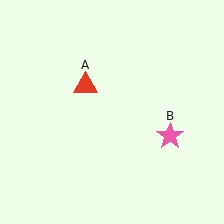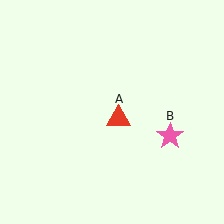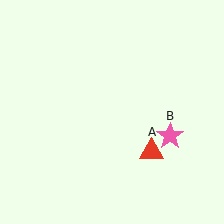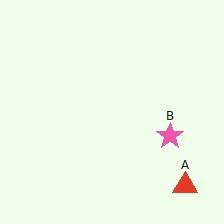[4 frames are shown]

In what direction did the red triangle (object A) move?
The red triangle (object A) moved down and to the right.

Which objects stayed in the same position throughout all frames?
Pink star (object B) remained stationary.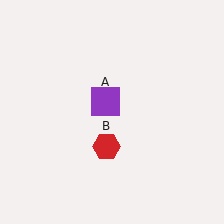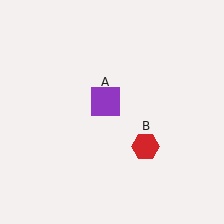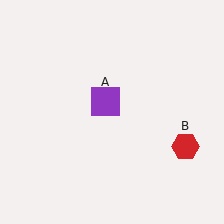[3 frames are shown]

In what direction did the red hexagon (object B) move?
The red hexagon (object B) moved right.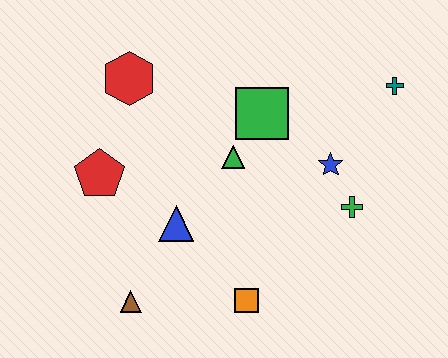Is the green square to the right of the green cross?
No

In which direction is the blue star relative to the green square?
The blue star is to the right of the green square.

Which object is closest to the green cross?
The blue star is closest to the green cross.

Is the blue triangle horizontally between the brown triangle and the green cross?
Yes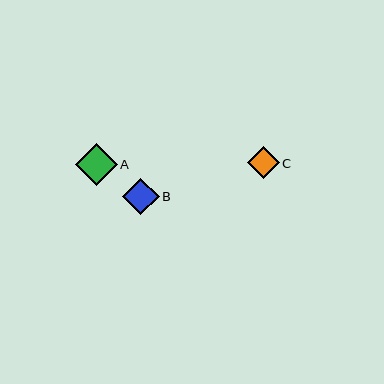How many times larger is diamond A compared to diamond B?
Diamond A is approximately 1.1 times the size of diamond B.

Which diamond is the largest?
Diamond A is the largest with a size of approximately 42 pixels.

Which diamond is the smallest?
Diamond C is the smallest with a size of approximately 32 pixels.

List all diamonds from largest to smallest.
From largest to smallest: A, B, C.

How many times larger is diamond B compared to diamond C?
Diamond B is approximately 1.1 times the size of diamond C.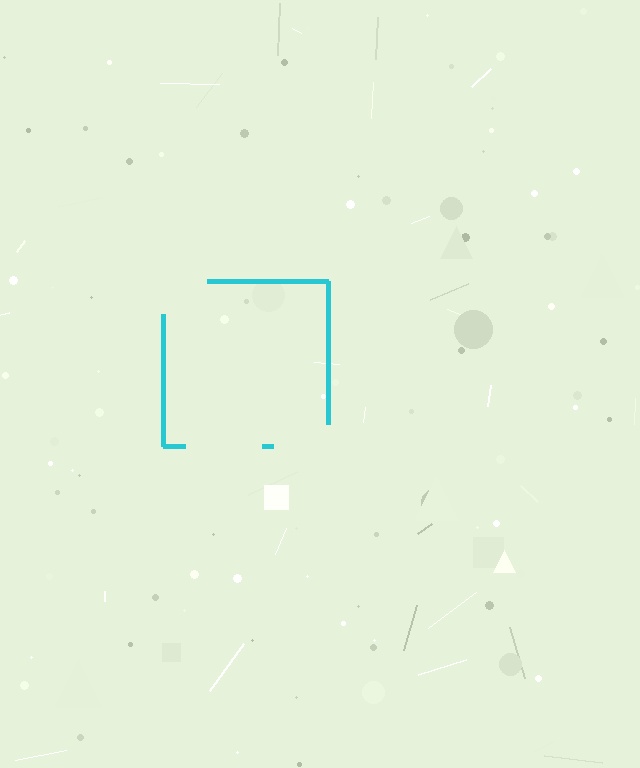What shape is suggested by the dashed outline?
The dashed outline suggests a square.